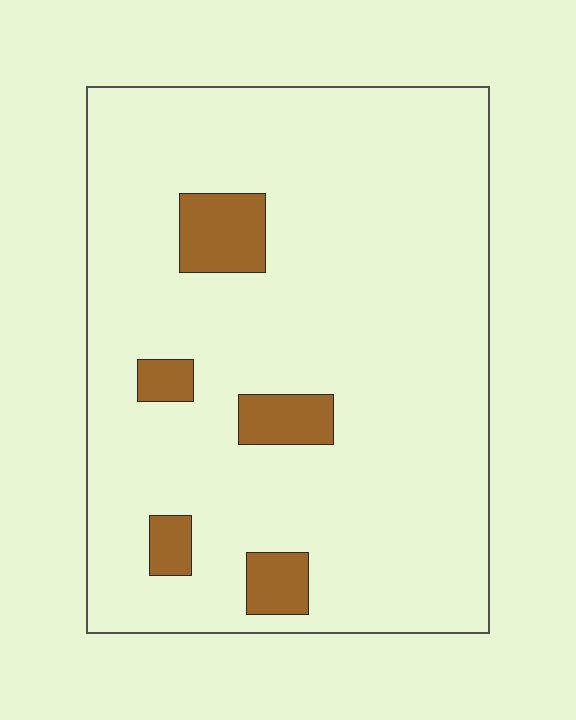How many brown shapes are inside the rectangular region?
5.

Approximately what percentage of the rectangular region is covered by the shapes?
Approximately 10%.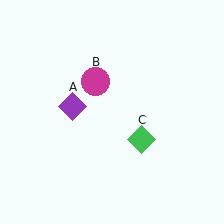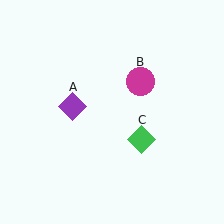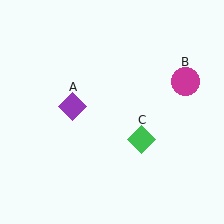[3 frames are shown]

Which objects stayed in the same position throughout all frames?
Purple diamond (object A) and green diamond (object C) remained stationary.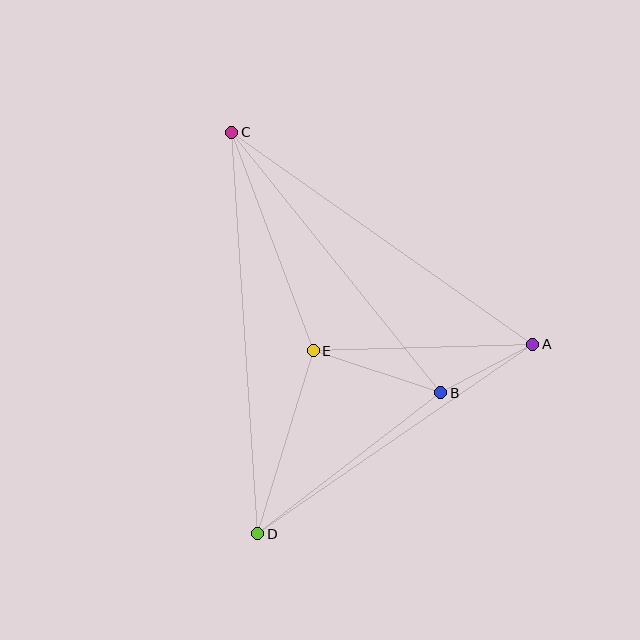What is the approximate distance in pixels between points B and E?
The distance between B and E is approximately 134 pixels.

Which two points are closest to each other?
Points A and B are closest to each other.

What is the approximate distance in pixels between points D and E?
The distance between D and E is approximately 191 pixels.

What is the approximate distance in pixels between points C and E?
The distance between C and E is approximately 233 pixels.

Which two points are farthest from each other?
Points C and D are farthest from each other.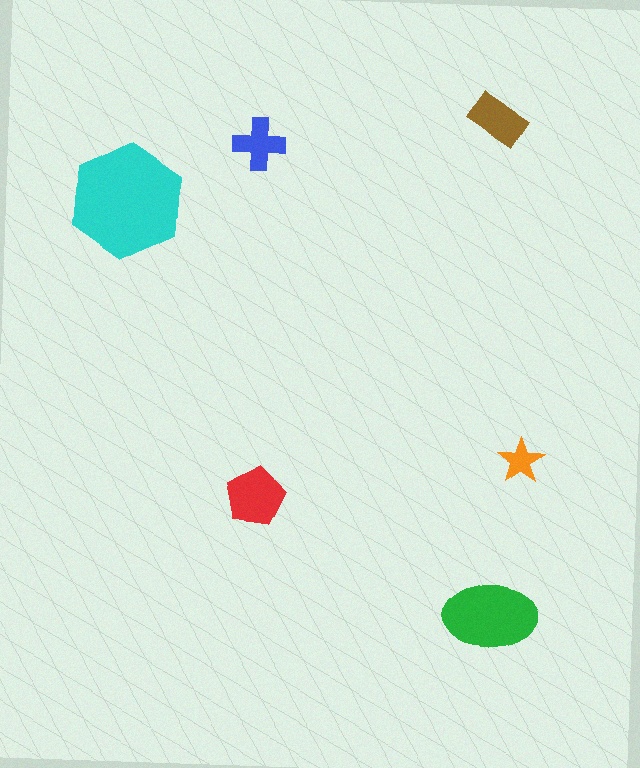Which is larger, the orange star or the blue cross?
The blue cross.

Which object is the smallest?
The orange star.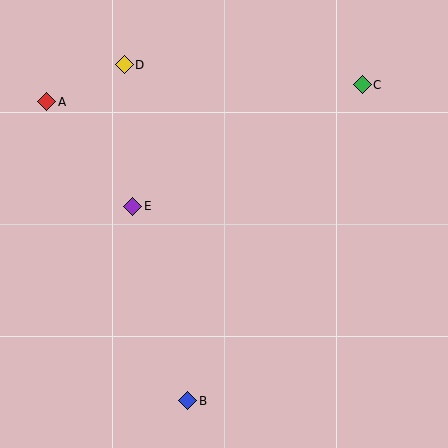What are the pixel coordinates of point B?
Point B is at (188, 401).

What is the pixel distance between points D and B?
The distance between D and B is 342 pixels.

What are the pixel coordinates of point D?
Point D is at (124, 65).